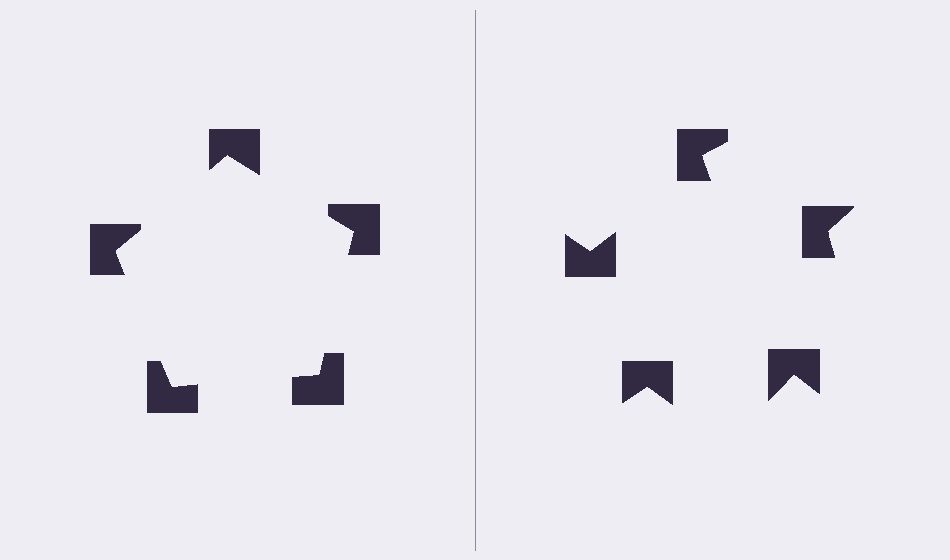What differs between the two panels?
The notched squares are positioned identically on both sides; only the wedge orientations differ. On the left they align to a pentagon; on the right they are misaligned.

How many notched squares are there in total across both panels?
10 — 5 on each side.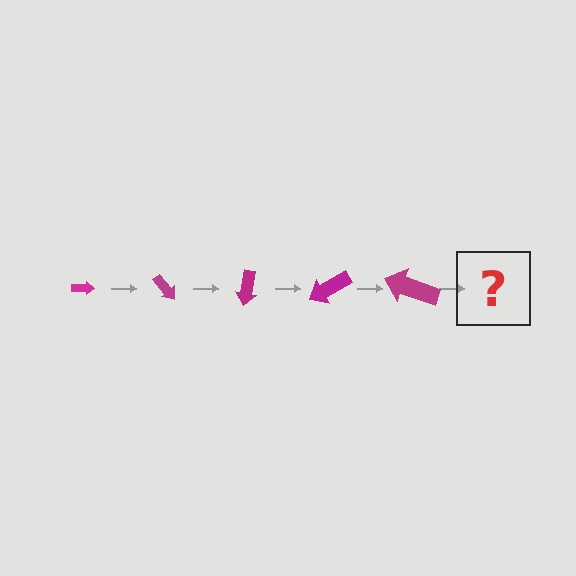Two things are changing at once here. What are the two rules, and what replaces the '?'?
The two rules are that the arrow grows larger each step and it rotates 50 degrees each step. The '?' should be an arrow, larger than the previous one and rotated 250 degrees from the start.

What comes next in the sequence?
The next element should be an arrow, larger than the previous one and rotated 250 degrees from the start.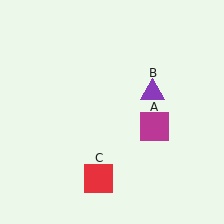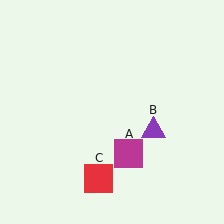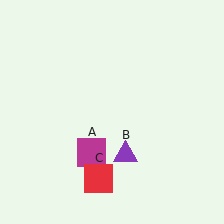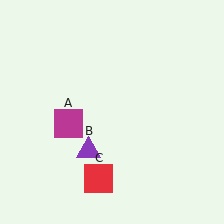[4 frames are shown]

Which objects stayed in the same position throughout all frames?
Red square (object C) remained stationary.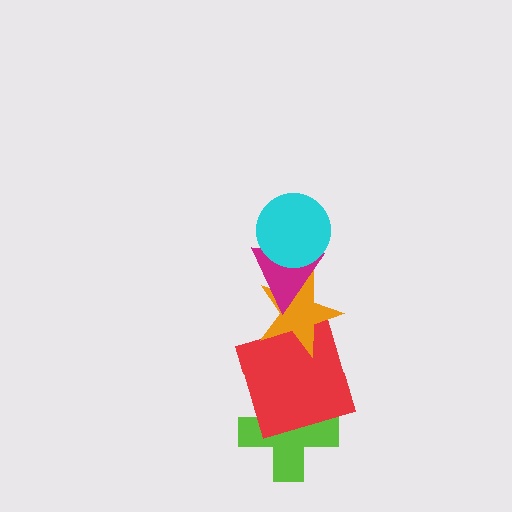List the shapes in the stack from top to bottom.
From top to bottom: the cyan circle, the magenta triangle, the orange star, the red square, the lime cross.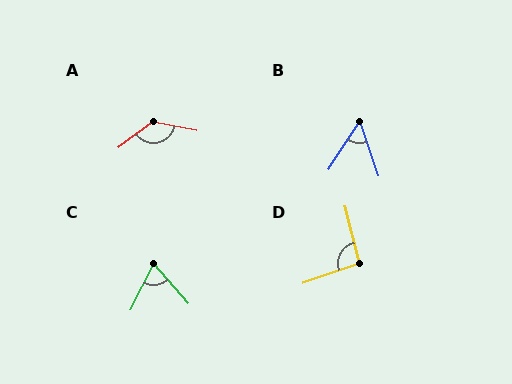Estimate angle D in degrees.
Approximately 95 degrees.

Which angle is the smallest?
B, at approximately 52 degrees.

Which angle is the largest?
A, at approximately 133 degrees.